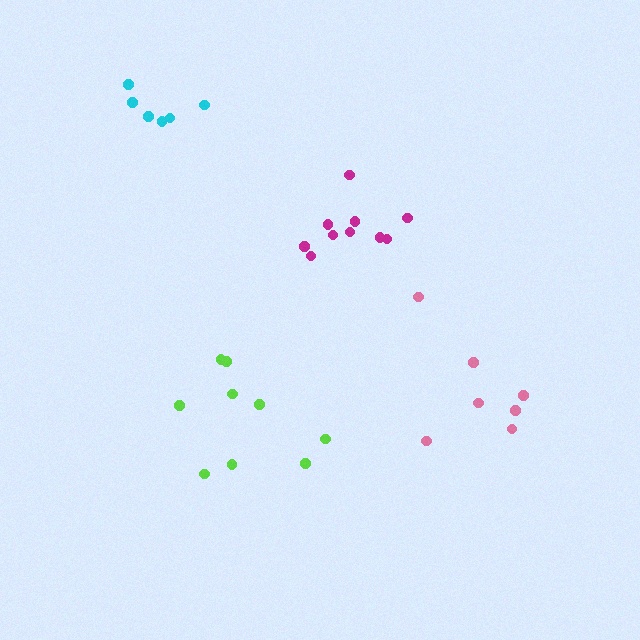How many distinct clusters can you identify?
There are 4 distinct clusters.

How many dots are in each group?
Group 1: 6 dots, Group 2: 9 dots, Group 3: 7 dots, Group 4: 10 dots (32 total).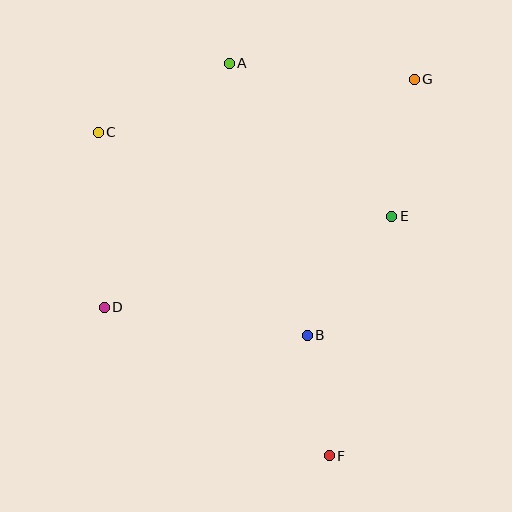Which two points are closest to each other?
Points B and F are closest to each other.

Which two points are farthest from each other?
Points A and F are farthest from each other.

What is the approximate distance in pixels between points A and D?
The distance between A and D is approximately 274 pixels.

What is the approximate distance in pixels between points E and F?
The distance between E and F is approximately 247 pixels.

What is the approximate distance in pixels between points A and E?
The distance between A and E is approximately 223 pixels.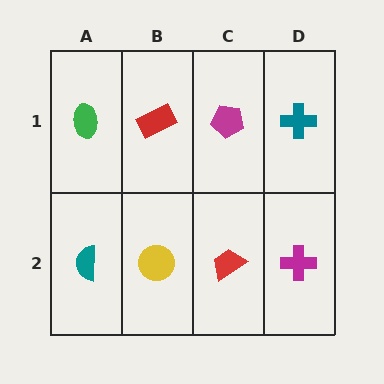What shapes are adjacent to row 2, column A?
A green ellipse (row 1, column A), a yellow circle (row 2, column B).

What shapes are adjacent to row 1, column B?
A yellow circle (row 2, column B), a green ellipse (row 1, column A), a magenta pentagon (row 1, column C).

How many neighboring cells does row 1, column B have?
3.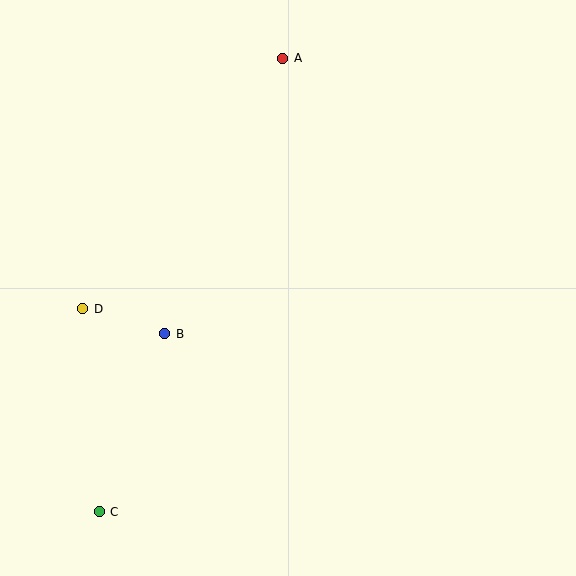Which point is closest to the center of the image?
Point B at (165, 334) is closest to the center.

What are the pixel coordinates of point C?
Point C is at (99, 512).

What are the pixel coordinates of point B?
Point B is at (165, 334).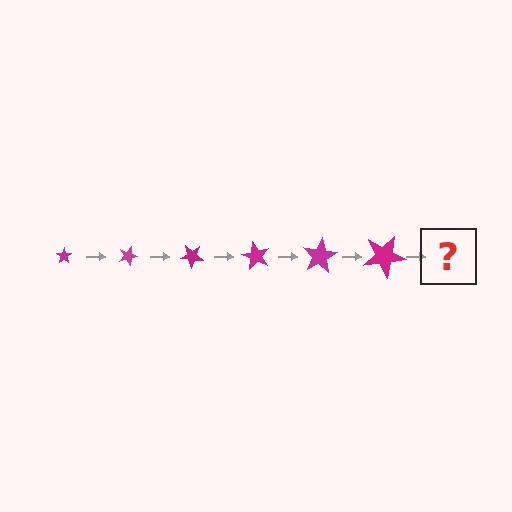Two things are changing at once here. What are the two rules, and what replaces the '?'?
The two rules are that the star grows larger each step and it rotates 20 degrees each step. The '?' should be a star, larger than the previous one and rotated 120 degrees from the start.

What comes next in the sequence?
The next element should be a star, larger than the previous one and rotated 120 degrees from the start.